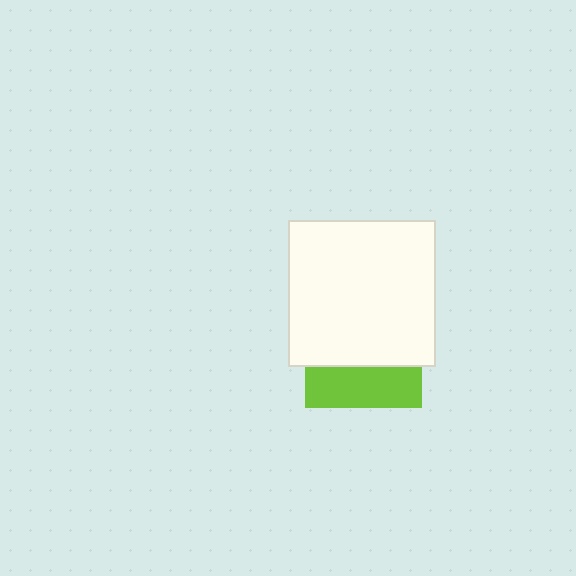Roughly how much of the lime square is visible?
A small part of it is visible (roughly 34%).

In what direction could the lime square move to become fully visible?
The lime square could move down. That would shift it out from behind the white square entirely.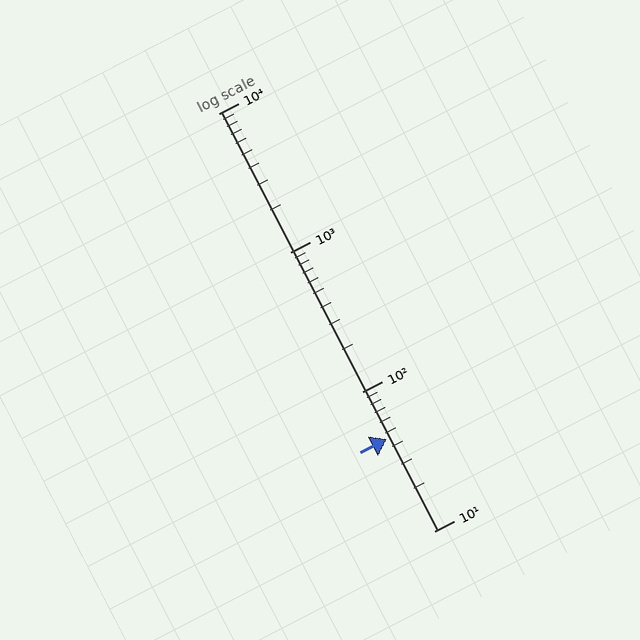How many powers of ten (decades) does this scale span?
The scale spans 3 decades, from 10 to 10000.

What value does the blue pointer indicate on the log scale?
The pointer indicates approximately 46.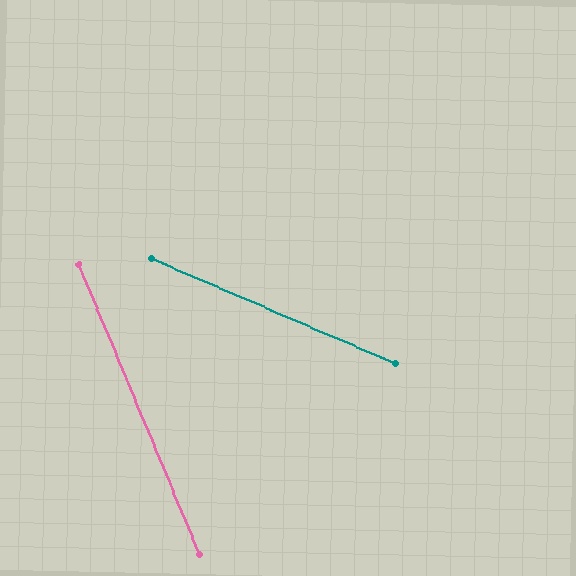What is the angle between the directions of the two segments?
Approximately 44 degrees.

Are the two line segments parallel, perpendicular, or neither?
Neither parallel nor perpendicular — they differ by about 44°.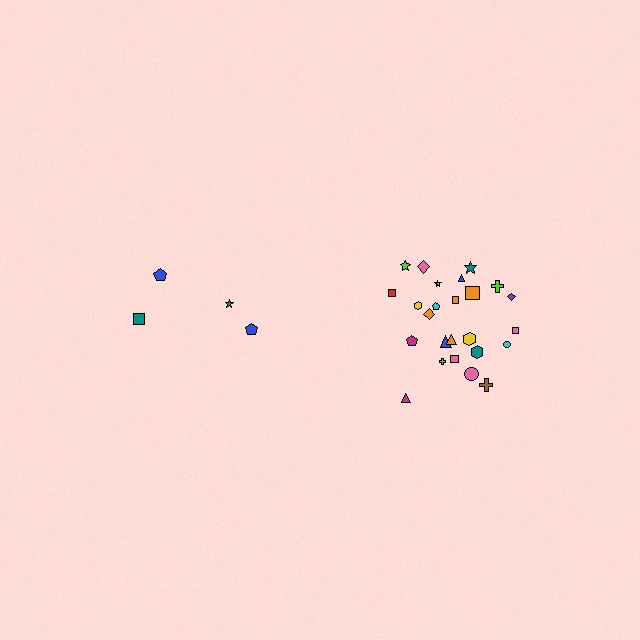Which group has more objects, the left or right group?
The right group.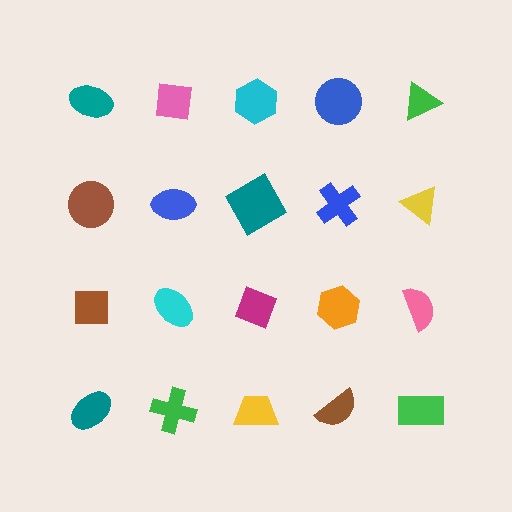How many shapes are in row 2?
5 shapes.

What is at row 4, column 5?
A green rectangle.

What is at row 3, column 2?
A cyan ellipse.